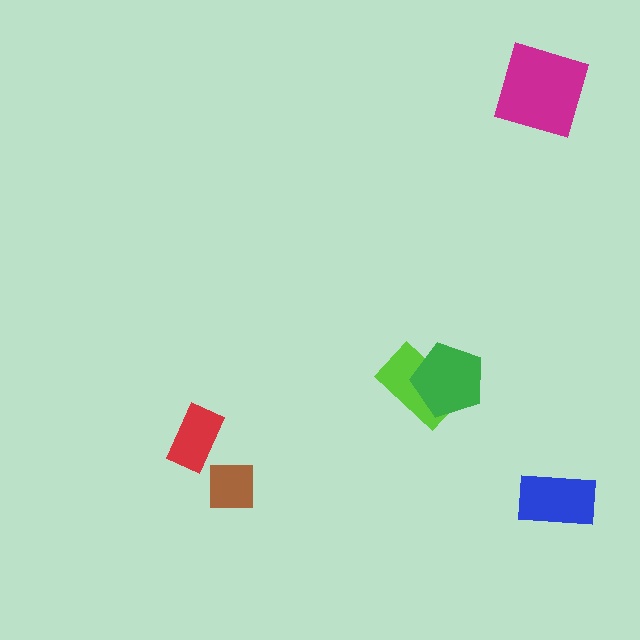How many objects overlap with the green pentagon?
1 object overlaps with the green pentagon.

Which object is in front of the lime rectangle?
The green pentagon is in front of the lime rectangle.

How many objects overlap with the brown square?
0 objects overlap with the brown square.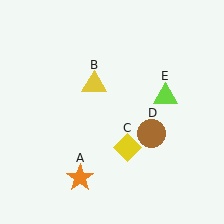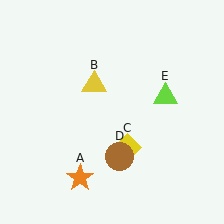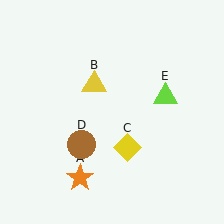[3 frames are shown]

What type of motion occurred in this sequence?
The brown circle (object D) rotated clockwise around the center of the scene.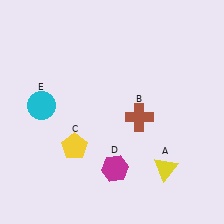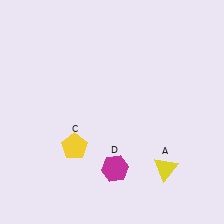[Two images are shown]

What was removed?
The brown cross (B), the cyan circle (E) were removed in Image 2.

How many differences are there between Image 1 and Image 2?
There are 2 differences between the two images.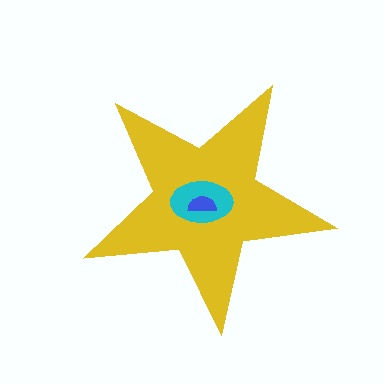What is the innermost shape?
The blue semicircle.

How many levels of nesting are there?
3.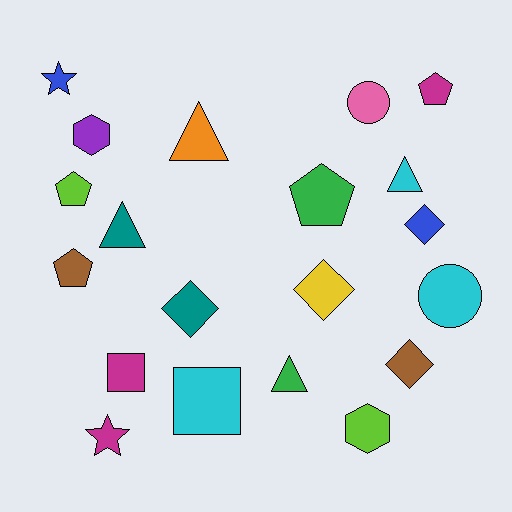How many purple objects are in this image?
There is 1 purple object.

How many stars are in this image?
There are 2 stars.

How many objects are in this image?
There are 20 objects.